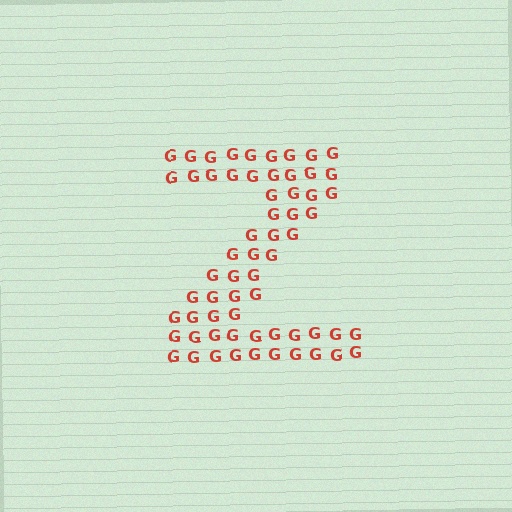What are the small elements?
The small elements are letter G's.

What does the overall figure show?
The overall figure shows the letter Z.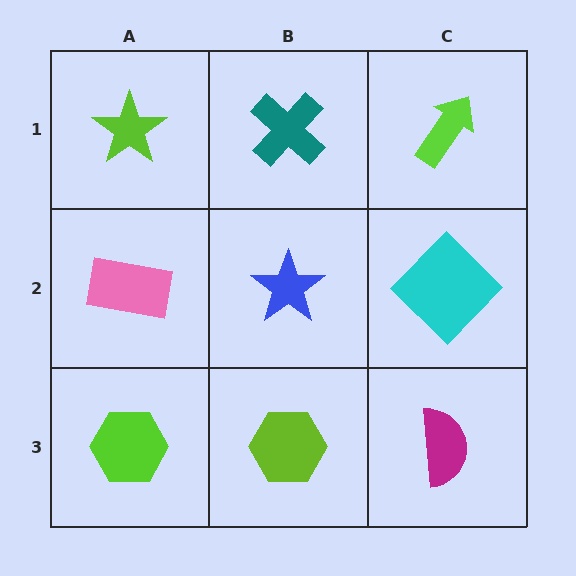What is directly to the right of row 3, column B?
A magenta semicircle.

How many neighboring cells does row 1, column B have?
3.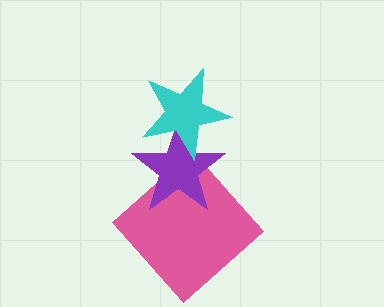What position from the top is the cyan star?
The cyan star is 1st from the top.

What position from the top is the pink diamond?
The pink diamond is 3rd from the top.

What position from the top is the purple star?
The purple star is 2nd from the top.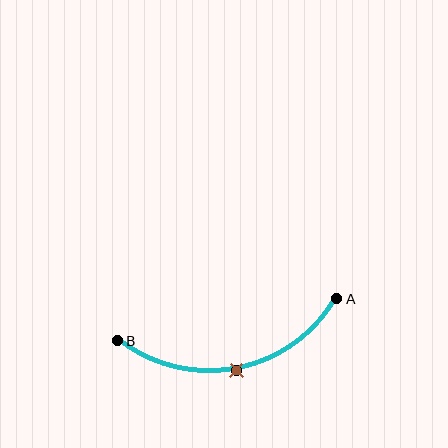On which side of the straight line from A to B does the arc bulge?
The arc bulges below the straight line connecting A and B.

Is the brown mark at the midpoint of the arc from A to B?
Yes. The brown mark lies on the arc at equal arc-length from both A and B — it is the arc midpoint.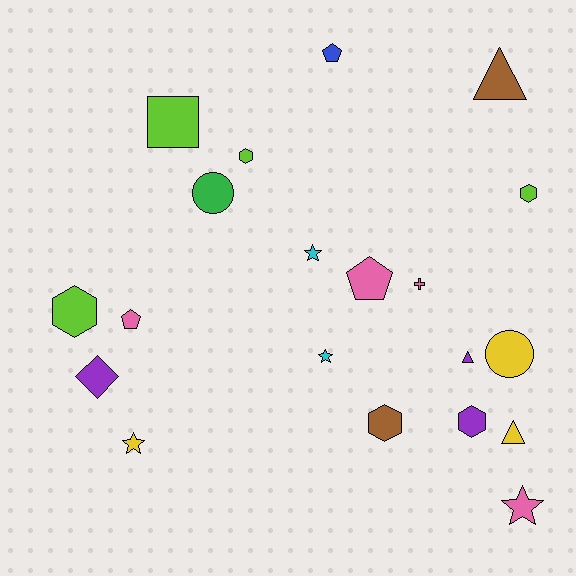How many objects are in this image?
There are 20 objects.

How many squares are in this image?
There is 1 square.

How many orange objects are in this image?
There are no orange objects.